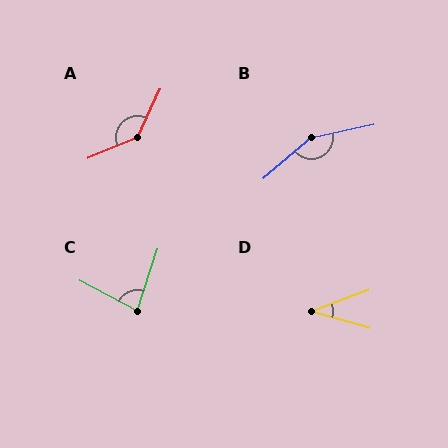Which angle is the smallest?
D, at approximately 37 degrees.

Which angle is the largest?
B, at approximately 151 degrees.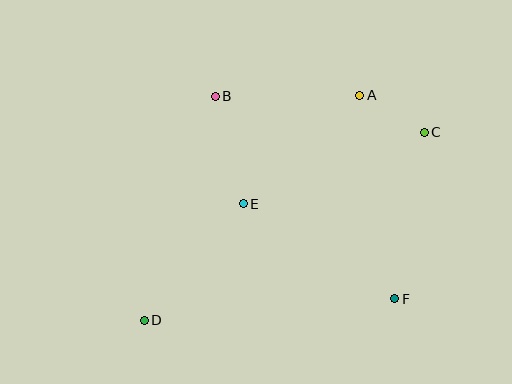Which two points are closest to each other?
Points A and C are closest to each other.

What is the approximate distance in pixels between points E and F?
The distance between E and F is approximately 179 pixels.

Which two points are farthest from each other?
Points C and D are farthest from each other.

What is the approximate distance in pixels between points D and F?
The distance between D and F is approximately 251 pixels.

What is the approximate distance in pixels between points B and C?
The distance between B and C is approximately 212 pixels.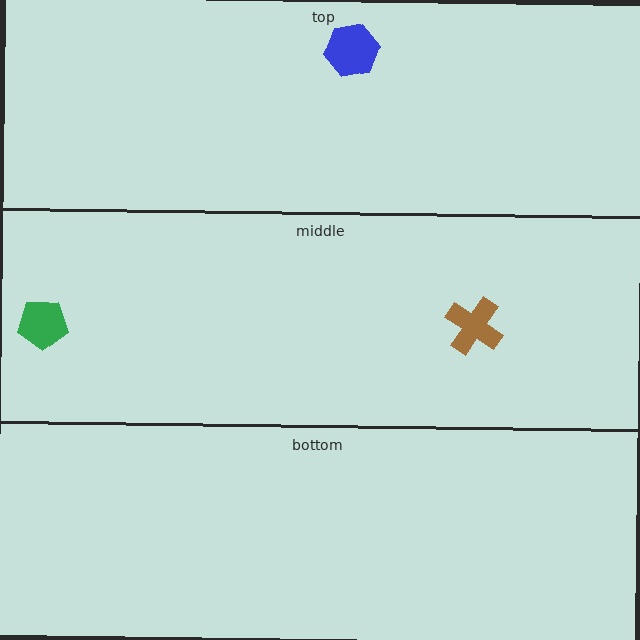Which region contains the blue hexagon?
The top region.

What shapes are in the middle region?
The brown cross, the green pentagon.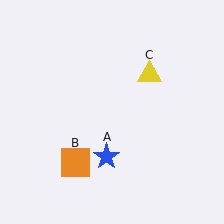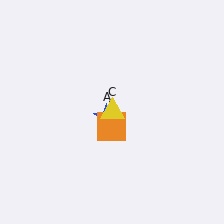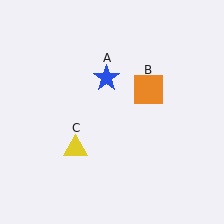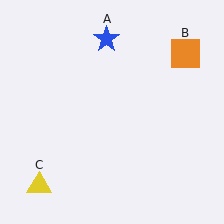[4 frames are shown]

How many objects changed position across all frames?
3 objects changed position: blue star (object A), orange square (object B), yellow triangle (object C).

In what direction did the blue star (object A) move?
The blue star (object A) moved up.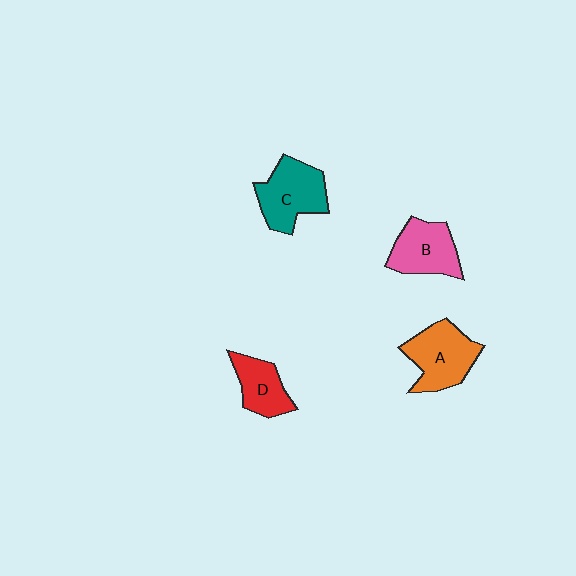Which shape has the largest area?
Shape A (orange).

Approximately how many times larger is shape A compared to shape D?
Approximately 1.5 times.